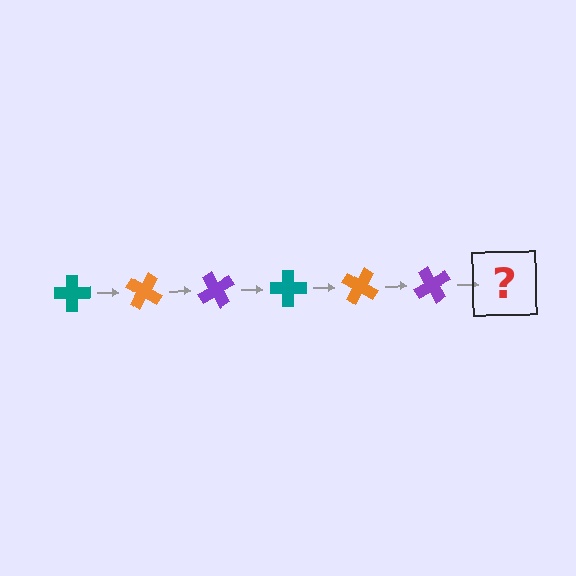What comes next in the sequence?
The next element should be a teal cross, rotated 180 degrees from the start.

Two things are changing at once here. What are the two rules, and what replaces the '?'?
The two rules are that it rotates 30 degrees each step and the color cycles through teal, orange, and purple. The '?' should be a teal cross, rotated 180 degrees from the start.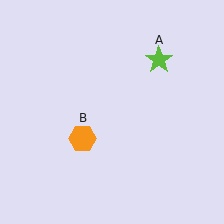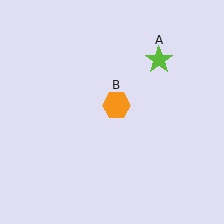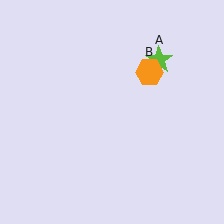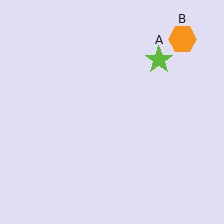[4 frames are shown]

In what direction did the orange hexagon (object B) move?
The orange hexagon (object B) moved up and to the right.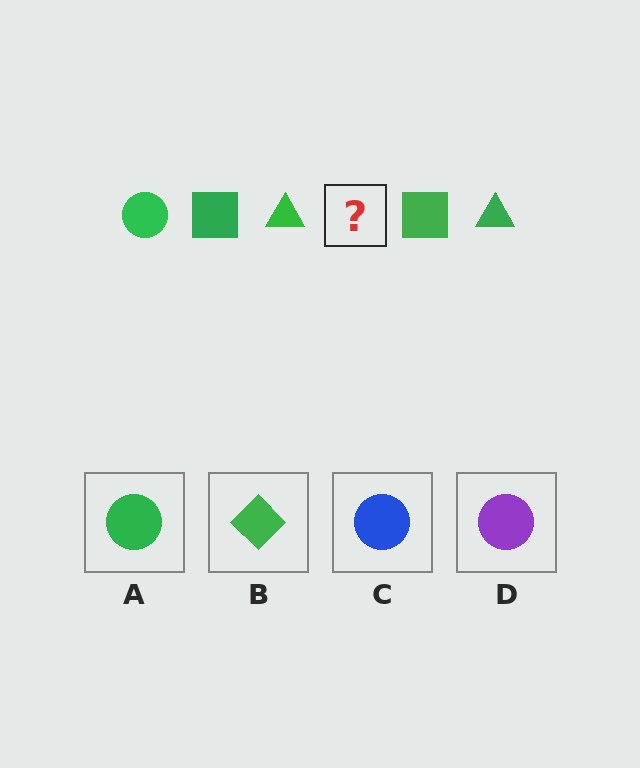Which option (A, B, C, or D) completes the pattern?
A.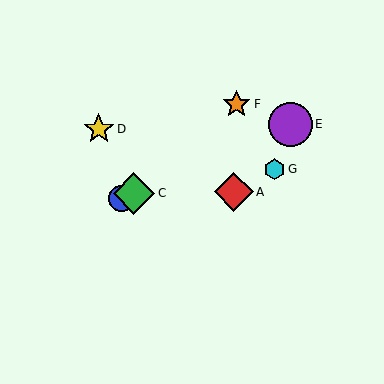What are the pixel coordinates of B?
Object B is at (122, 199).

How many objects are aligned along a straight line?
3 objects (B, C, E) are aligned along a straight line.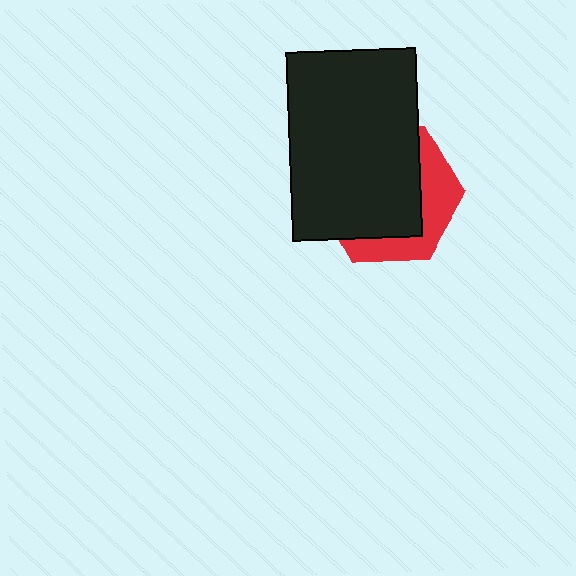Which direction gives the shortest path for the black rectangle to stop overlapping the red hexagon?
Moving toward the upper-left gives the shortest separation.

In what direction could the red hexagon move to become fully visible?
The red hexagon could move toward the lower-right. That would shift it out from behind the black rectangle entirely.